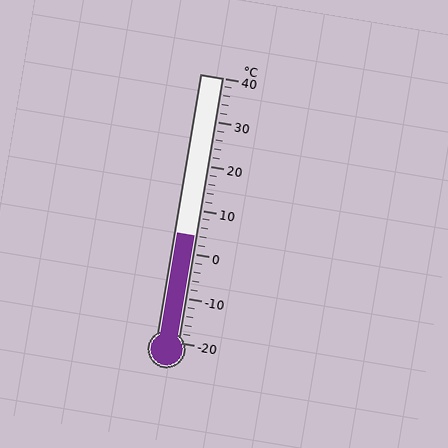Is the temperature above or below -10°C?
The temperature is above -10°C.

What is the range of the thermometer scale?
The thermometer scale ranges from -20°C to 40°C.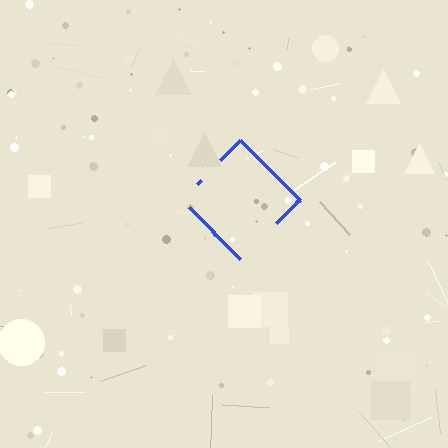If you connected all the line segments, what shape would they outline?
They would outline a diamond.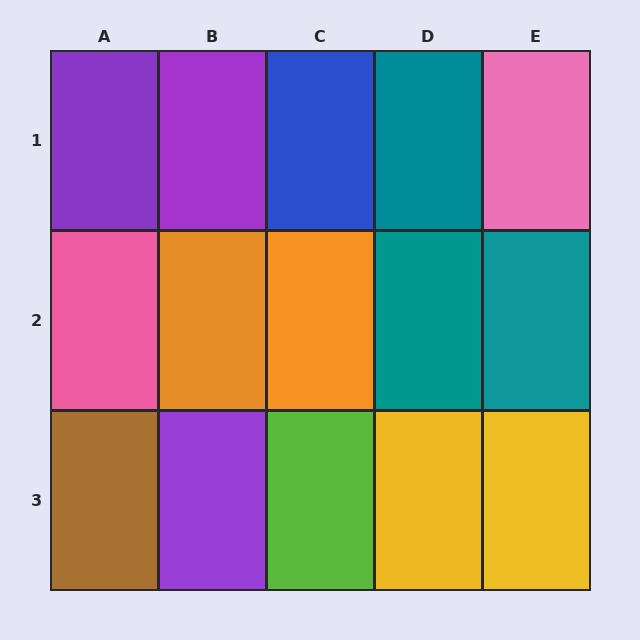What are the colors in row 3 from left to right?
Brown, purple, lime, yellow, yellow.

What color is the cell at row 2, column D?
Teal.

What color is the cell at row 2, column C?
Orange.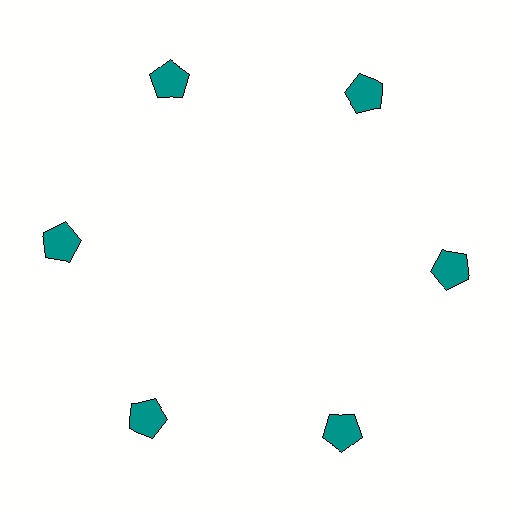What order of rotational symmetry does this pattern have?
This pattern has 6-fold rotational symmetry.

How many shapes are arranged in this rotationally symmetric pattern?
There are 6 shapes, arranged in 6 groups of 1.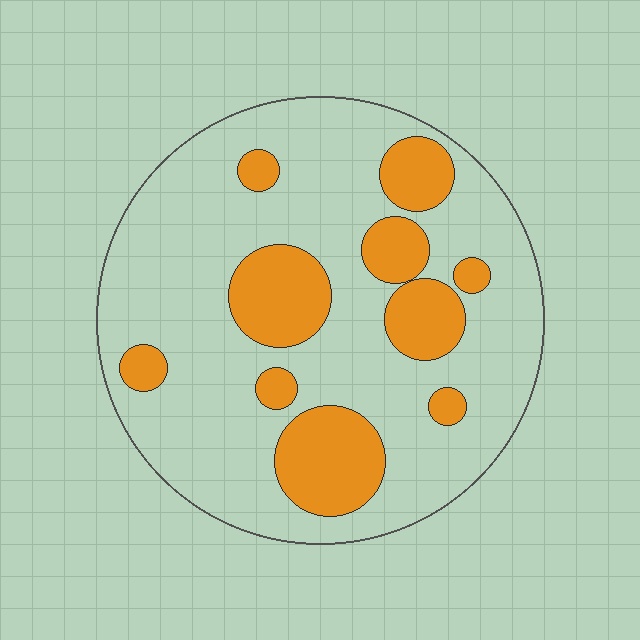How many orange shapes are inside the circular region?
10.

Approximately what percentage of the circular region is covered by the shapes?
Approximately 25%.